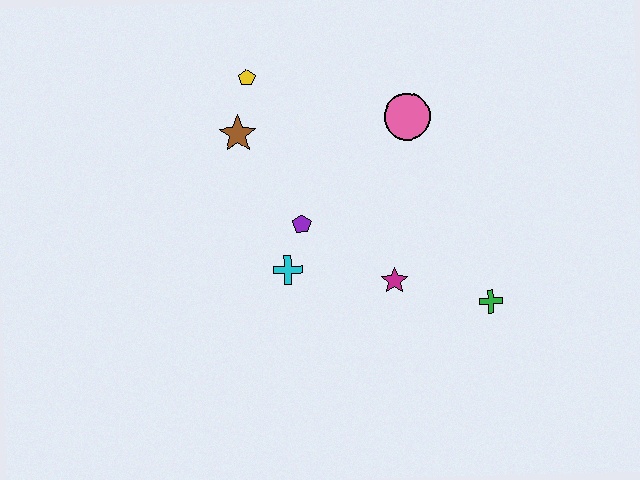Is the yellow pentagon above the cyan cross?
Yes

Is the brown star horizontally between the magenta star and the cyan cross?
No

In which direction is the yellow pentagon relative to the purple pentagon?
The yellow pentagon is above the purple pentagon.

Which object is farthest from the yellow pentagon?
The green cross is farthest from the yellow pentagon.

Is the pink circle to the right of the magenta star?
Yes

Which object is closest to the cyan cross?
The purple pentagon is closest to the cyan cross.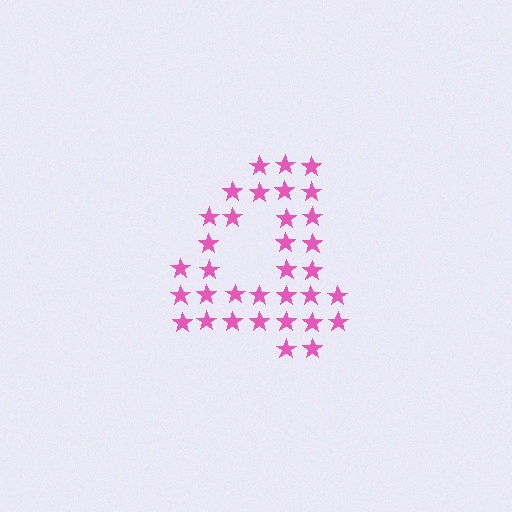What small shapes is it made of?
It is made of small stars.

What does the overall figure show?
The overall figure shows the digit 4.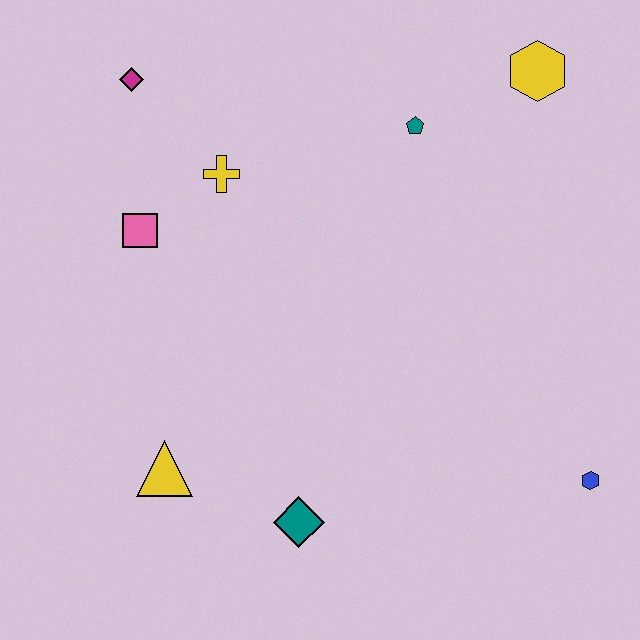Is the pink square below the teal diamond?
No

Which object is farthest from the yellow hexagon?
The yellow triangle is farthest from the yellow hexagon.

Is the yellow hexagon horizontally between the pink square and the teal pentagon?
No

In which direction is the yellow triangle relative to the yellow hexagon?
The yellow triangle is below the yellow hexagon.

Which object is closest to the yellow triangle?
The teal diamond is closest to the yellow triangle.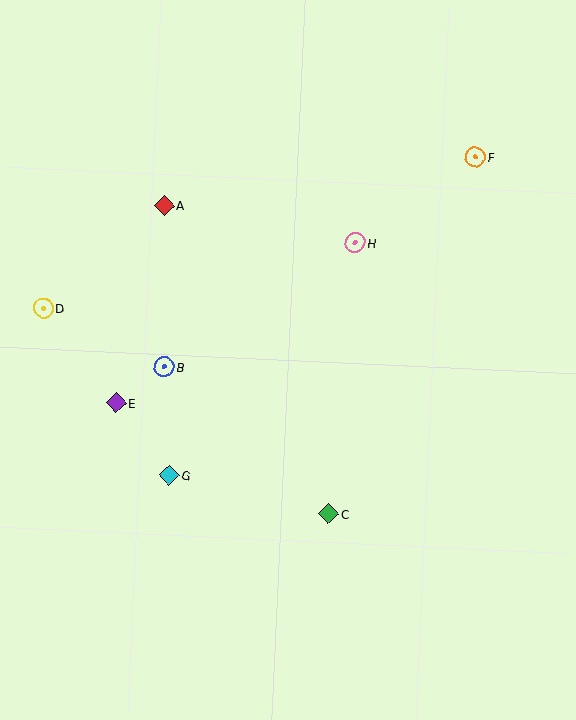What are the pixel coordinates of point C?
Point C is at (329, 514).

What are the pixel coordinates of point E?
Point E is at (116, 403).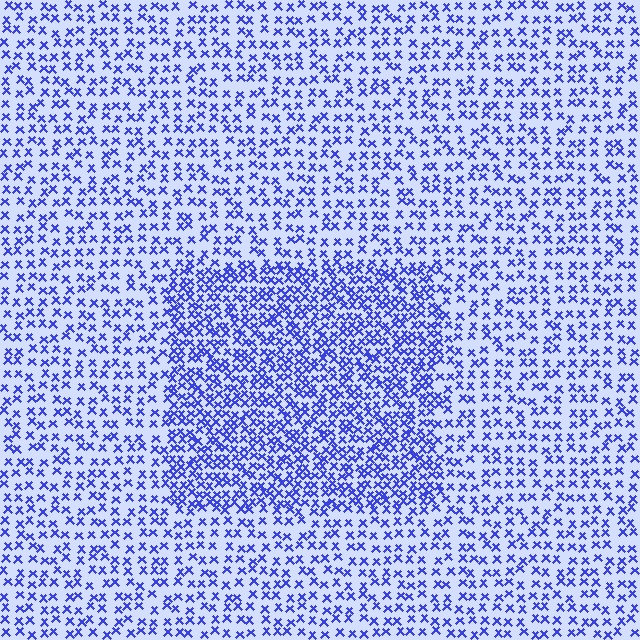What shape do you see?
I see a rectangle.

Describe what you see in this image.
The image contains small blue elements arranged at two different densities. A rectangle-shaped region is visible where the elements are more densely packed than the surrounding area.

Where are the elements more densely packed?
The elements are more densely packed inside the rectangle boundary.